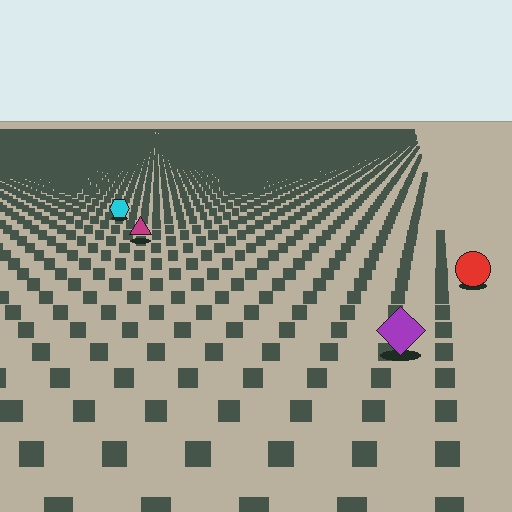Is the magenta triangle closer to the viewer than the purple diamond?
No. The purple diamond is closer — you can tell from the texture gradient: the ground texture is coarser near it.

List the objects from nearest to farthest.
From nearest to farthest: the purple diamond, the red circle, the magenta triangle, the cyan hexagon.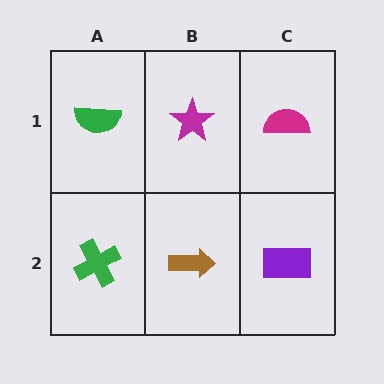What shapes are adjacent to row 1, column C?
A purple rectangle (row 2, column C), a magenta star (row 1, column B).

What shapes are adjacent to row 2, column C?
A magenta semicircle (row 1, column C), a brown arrow (row 2, column B).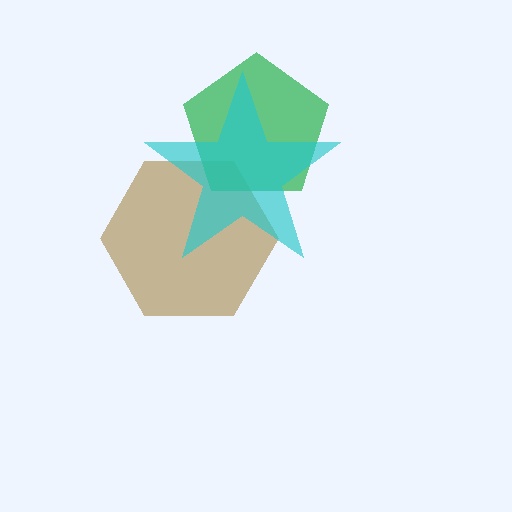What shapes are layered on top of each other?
The layered shapes are: a brown hexagon, a green pentagon, a cyan star.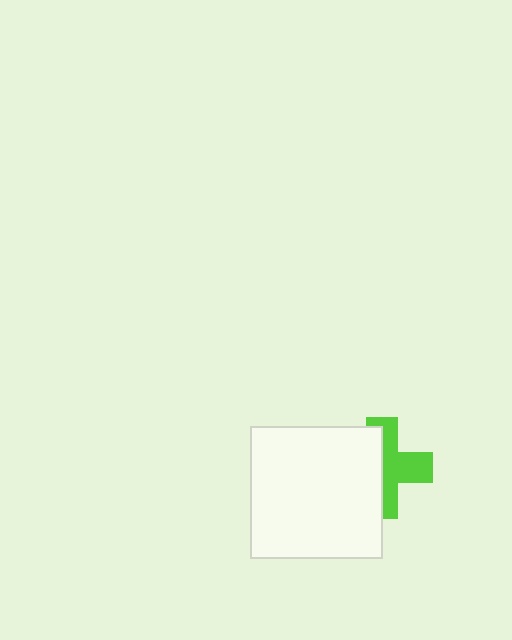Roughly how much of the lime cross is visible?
About half of it is visible (roughly 49%).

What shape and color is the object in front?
The object in front is a white square.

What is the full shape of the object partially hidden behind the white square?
The partially hidden object is a lime cross.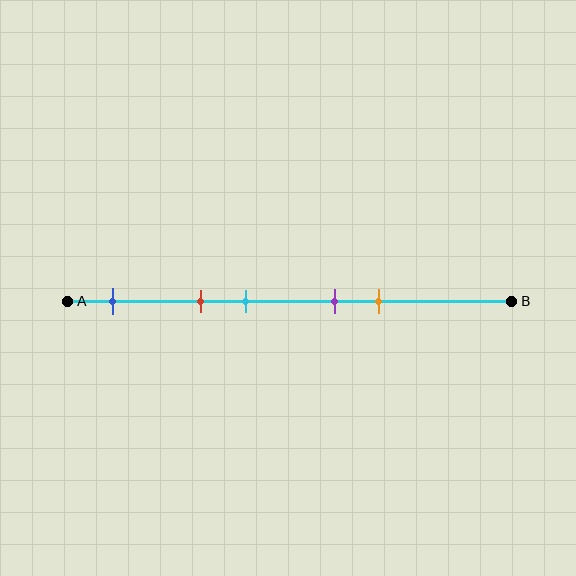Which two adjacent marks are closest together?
The purple and orange marks are the closest adjacent pair.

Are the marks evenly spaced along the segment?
No, the marks are not evenly spaced.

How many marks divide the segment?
There are 5 marks dividing the segment.